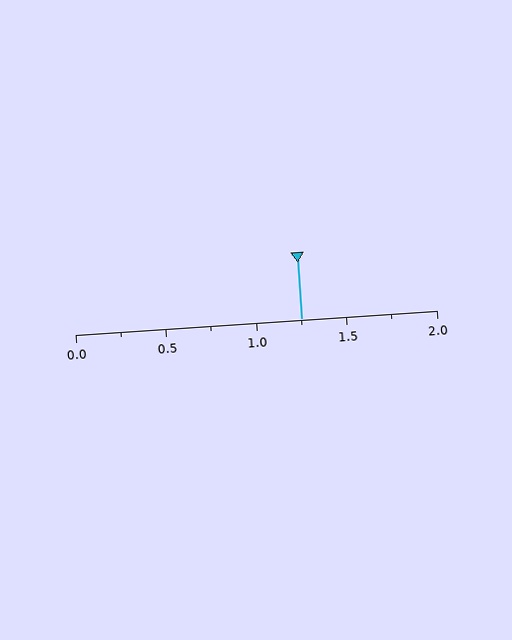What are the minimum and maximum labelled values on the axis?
The axis runs from 0.0 to 2.0.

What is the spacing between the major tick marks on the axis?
The major ticks are spaced 0.5 apart.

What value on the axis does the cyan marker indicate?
The marker indicates approximately 1.25.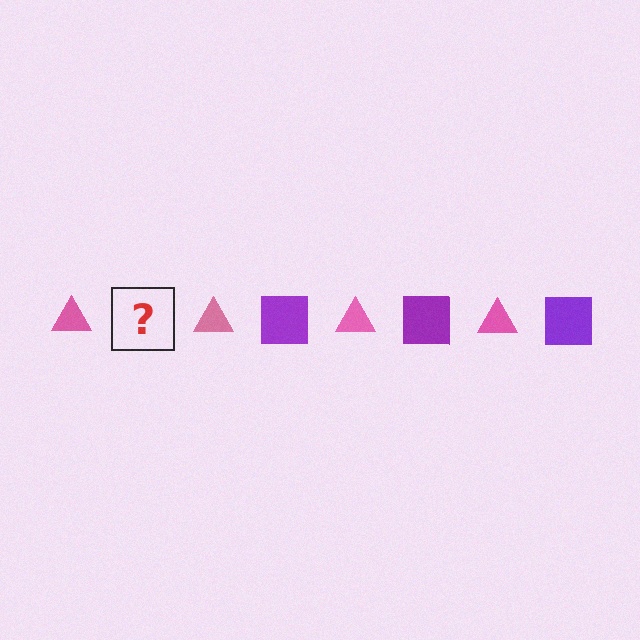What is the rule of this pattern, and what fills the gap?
The rule is that the pattern alternates between pink triangle and purple square. The gap should be filled with a purple square.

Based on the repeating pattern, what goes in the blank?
The blank should be a purple square.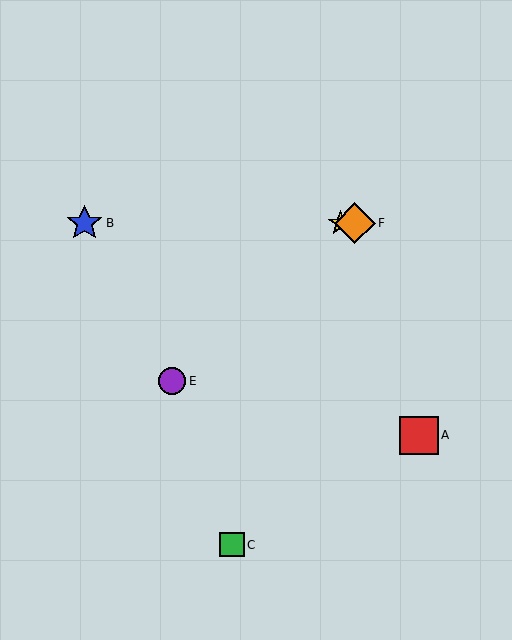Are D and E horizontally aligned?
No, D is at y≈223 and E is at y≈381.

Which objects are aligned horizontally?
Objects B, D, F are aligned horizontally.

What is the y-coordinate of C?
Object C is at y≈545.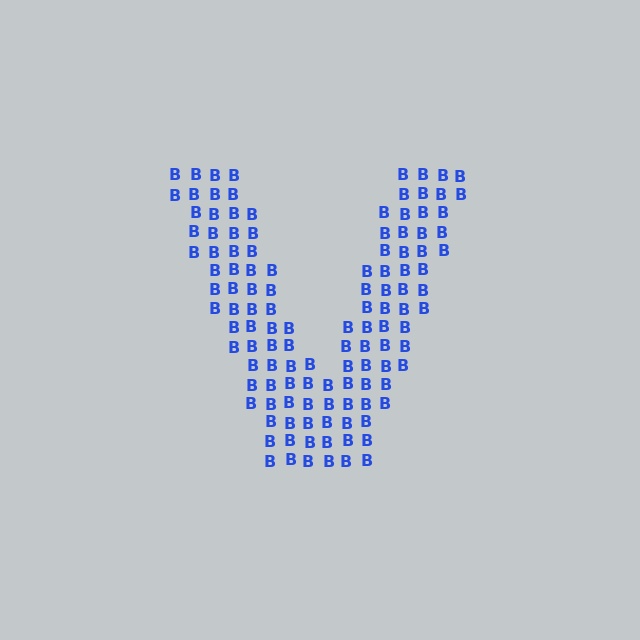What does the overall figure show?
The overall figure shows the letter V.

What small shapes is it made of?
It is made of small letter B's.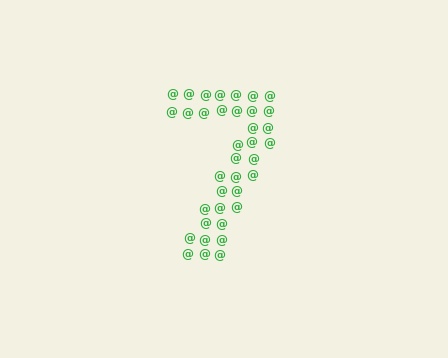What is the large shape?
The large shape is the digit 7.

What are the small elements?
The small elements are at signs.